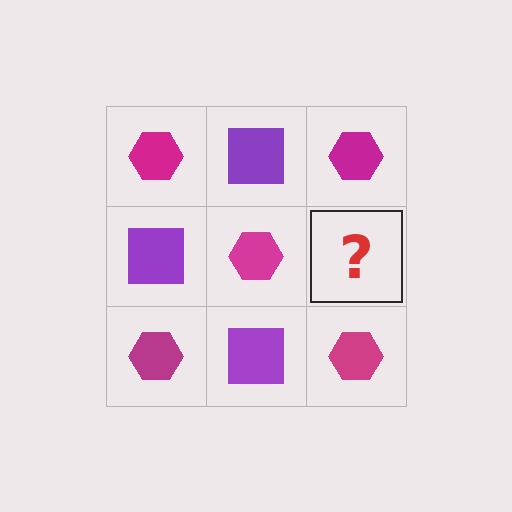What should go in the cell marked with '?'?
The missing cell should contain a purple square.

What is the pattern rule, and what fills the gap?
The rule is that it alternates magenta hexagon and purple square in a checkerboard pattern. The gap should be filled with a purple square.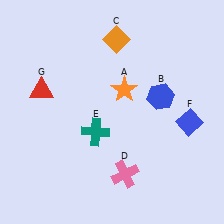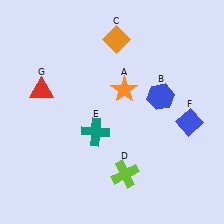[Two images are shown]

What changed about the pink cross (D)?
In Image 1, D is pink. In Image 2, it changed to lime.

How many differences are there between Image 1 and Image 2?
There is 1 difference between the two images.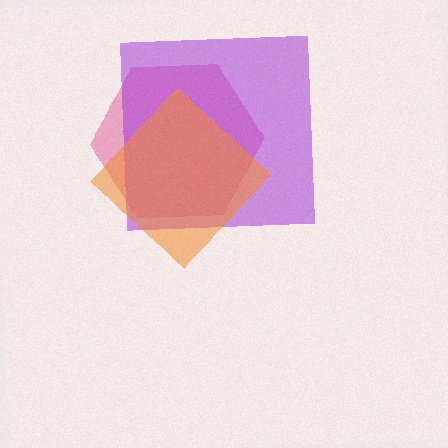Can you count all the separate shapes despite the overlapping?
Yes, there are 3 separate shapes.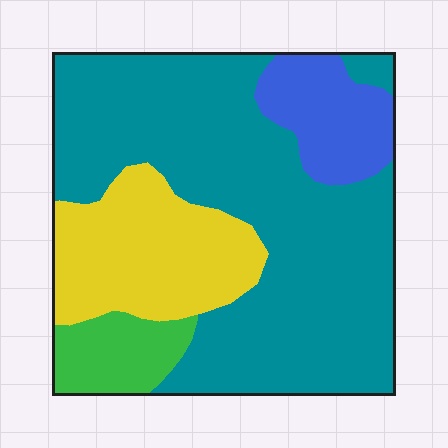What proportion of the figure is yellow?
Yellow covers roughly 20% of the figure.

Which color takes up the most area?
Teal, at roughly 60%.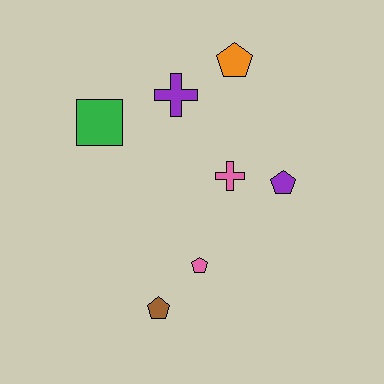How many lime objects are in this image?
There are no lime objects.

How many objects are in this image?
There are 7 objects.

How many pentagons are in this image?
There are 4 pentagons.